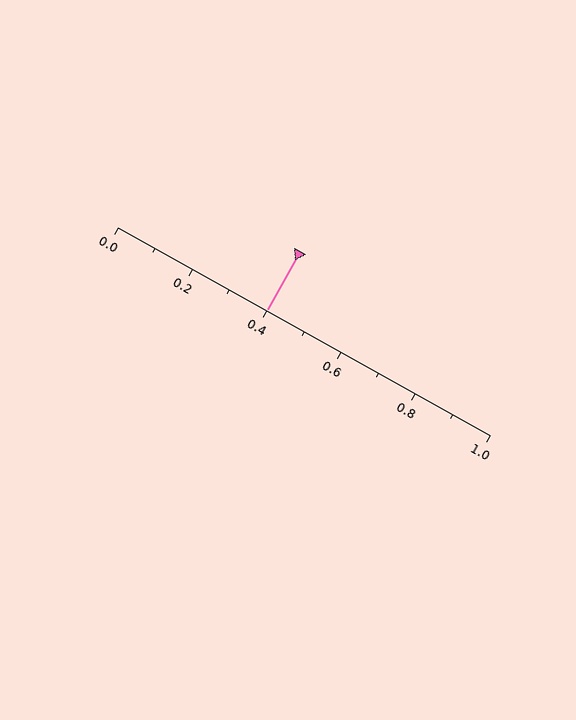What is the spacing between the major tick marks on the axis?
The major ticks are spaced 0.2 apart.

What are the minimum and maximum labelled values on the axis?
The axis runs from 0.0 to 1.0.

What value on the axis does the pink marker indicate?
The marker indicates approximately 0.4.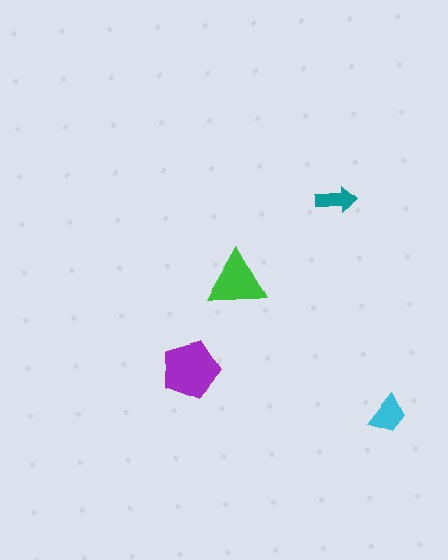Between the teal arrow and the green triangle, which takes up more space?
The green triangle.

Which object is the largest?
The purple pentagon.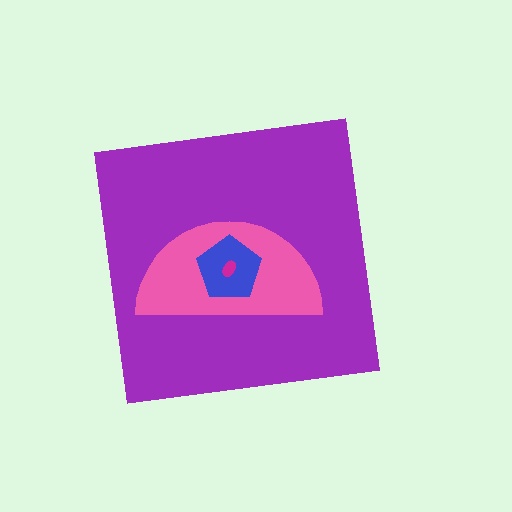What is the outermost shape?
The purple square.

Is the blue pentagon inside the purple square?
Yes.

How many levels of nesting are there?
4.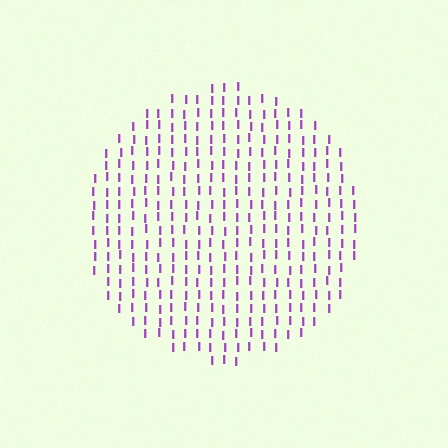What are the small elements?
The small elements are letter I's.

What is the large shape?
The large shape is a circle.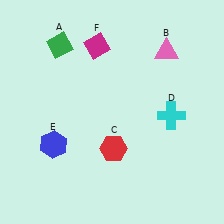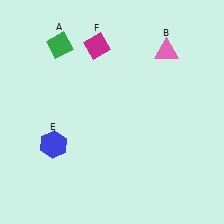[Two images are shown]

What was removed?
The cyan cross (D), the red hexagon (C) were removed in Image 2.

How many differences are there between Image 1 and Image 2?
There are 2 differences between the two images.